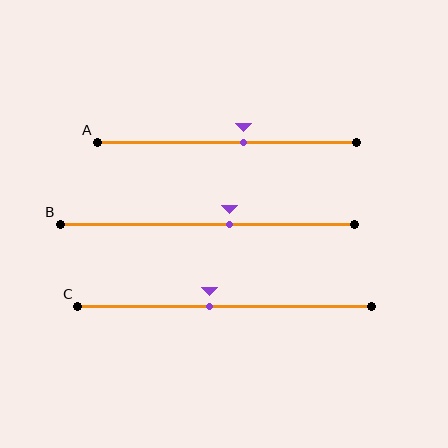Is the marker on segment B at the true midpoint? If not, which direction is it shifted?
No, the marker on segment B is shifted to the right by about 7% of the segment length.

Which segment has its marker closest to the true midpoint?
Segment C has its marker closest to the true midpoint.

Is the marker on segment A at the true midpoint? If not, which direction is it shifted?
No, the marker on segment A is shifted to the right by about 6% of the segment length.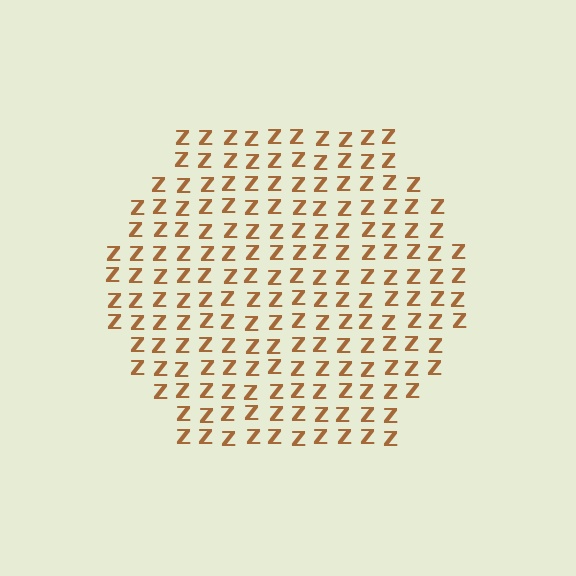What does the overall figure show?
The overall figure shows a hexagon.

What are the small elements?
The small elements are letter Z's.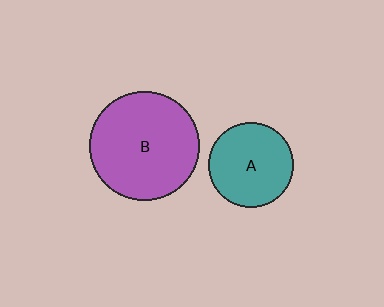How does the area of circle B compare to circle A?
Approximately 1.6 times.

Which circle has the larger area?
Circle B (purple).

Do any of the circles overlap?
No, none of the circles overlap.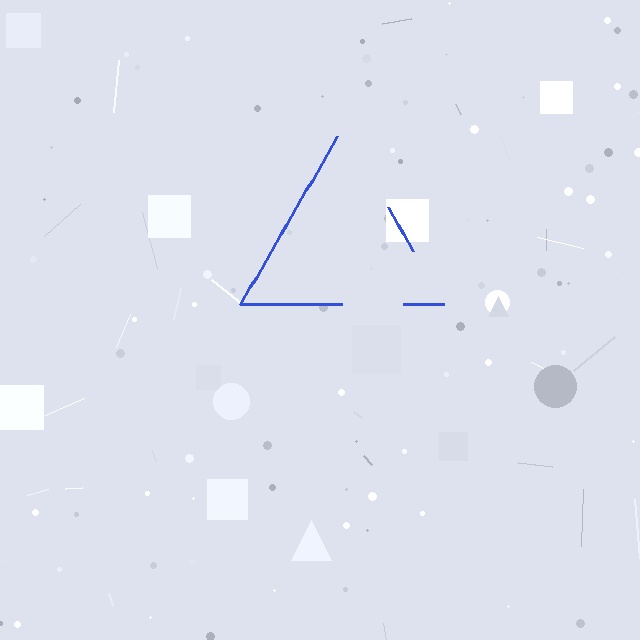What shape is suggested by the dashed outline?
The dashed outline suggests a triangle.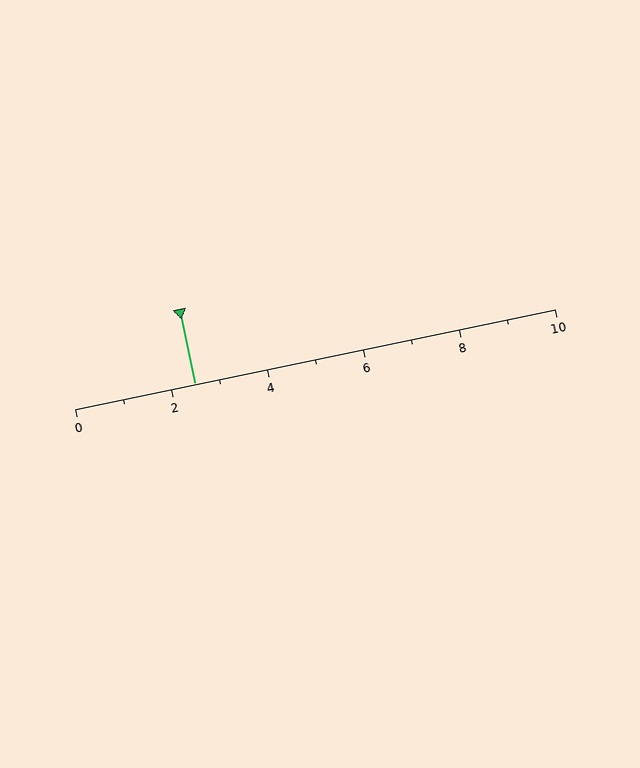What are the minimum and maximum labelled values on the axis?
The axis runs from 0 to 10.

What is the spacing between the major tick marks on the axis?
The major ticks are spaced 2 apart.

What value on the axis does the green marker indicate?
The marker indicates approximately 2.5.